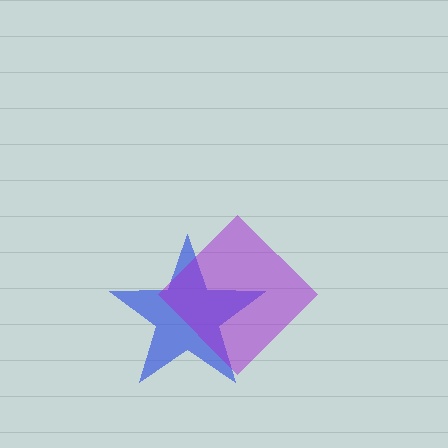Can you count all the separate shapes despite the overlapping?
Yes, there are 2 separate shapes.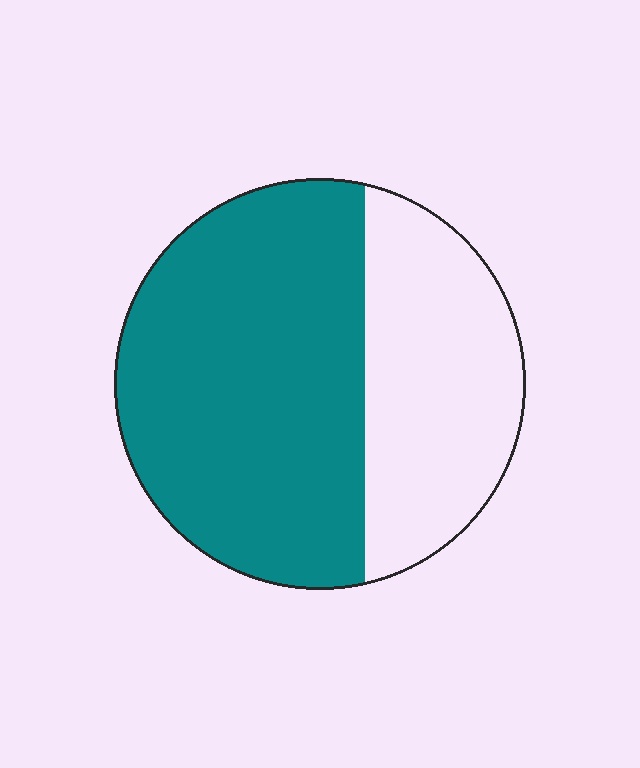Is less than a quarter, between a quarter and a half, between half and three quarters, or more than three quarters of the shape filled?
Between half and three quarters.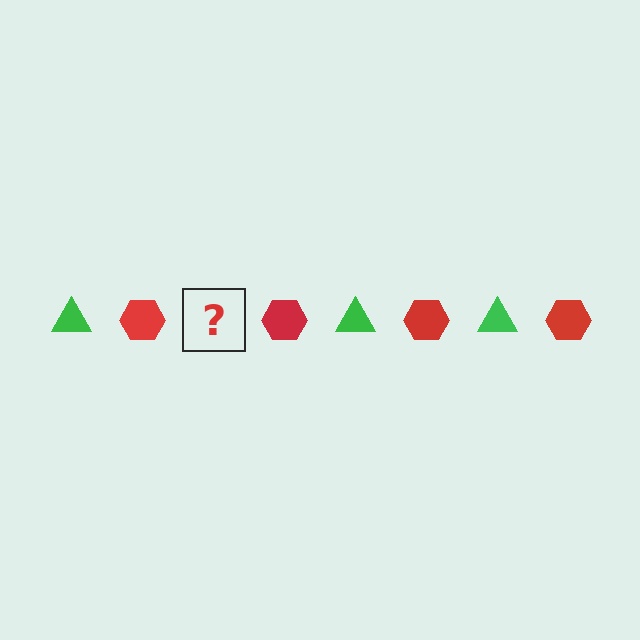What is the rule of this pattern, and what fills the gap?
The rule is that the pattern alternates between green triangle and red hexagon. The gap should be filled with a green triangle.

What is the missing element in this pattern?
The missing element is a green triangle.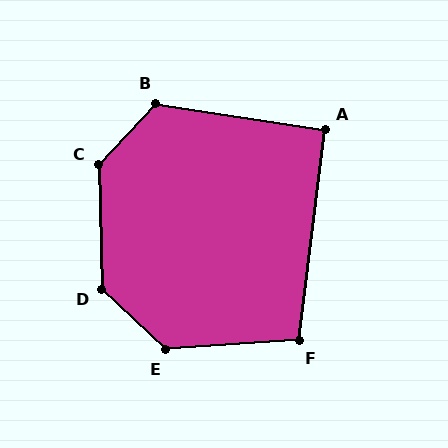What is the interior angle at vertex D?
Approximately 135 degrees (obtuse).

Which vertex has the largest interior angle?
C, at approximately 136 degrees.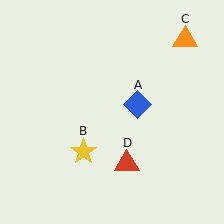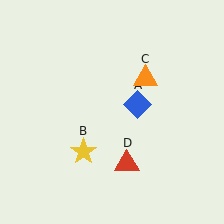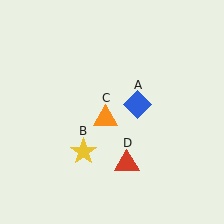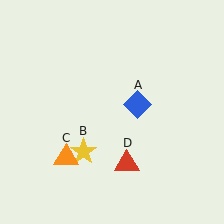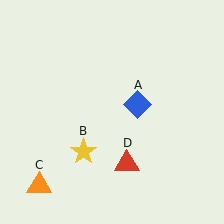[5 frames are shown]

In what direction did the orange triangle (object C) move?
The orange triangle (object C) moved down and to the left.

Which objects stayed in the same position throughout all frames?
Blue diamond (object A) and yellow star (object B) and red triangle (object D) remained stationary.